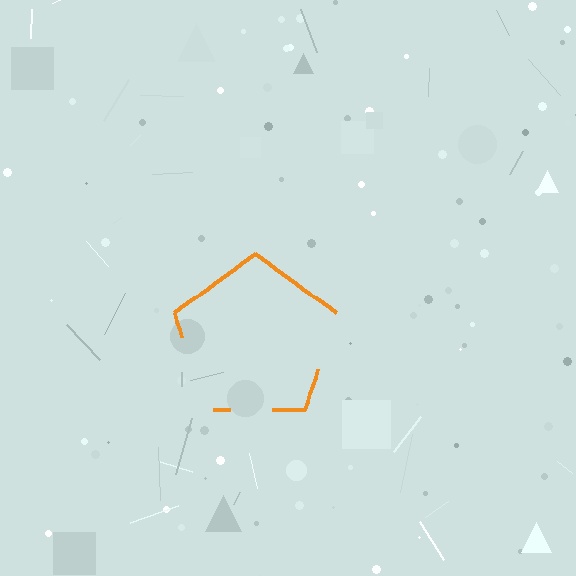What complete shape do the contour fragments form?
The contour fragments form a pentagon.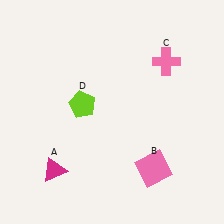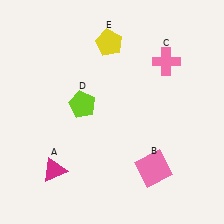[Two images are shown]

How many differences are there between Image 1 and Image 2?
There is 1 difference between the two images.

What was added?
A yellow pentagon (E) was added in Image 2.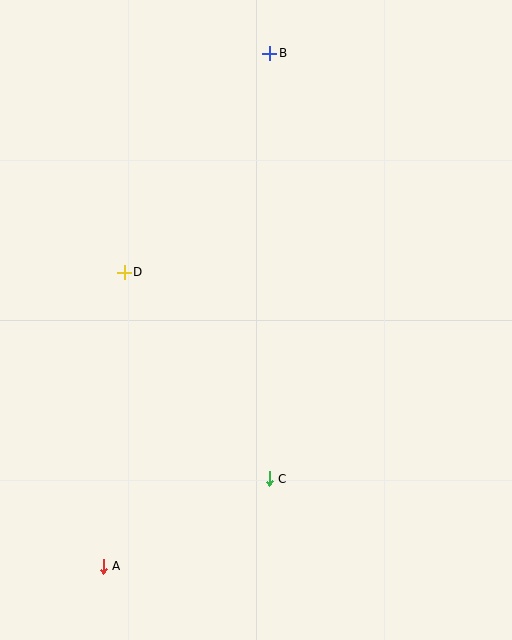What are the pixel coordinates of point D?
Point D is at (124, 272).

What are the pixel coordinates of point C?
Point C is at (269, 479).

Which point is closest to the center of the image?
Point D at (124, 272) is closest to the center.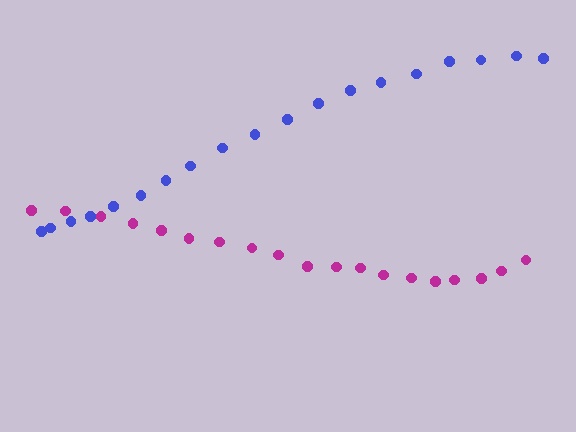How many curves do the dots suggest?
There are 2 distinct paths.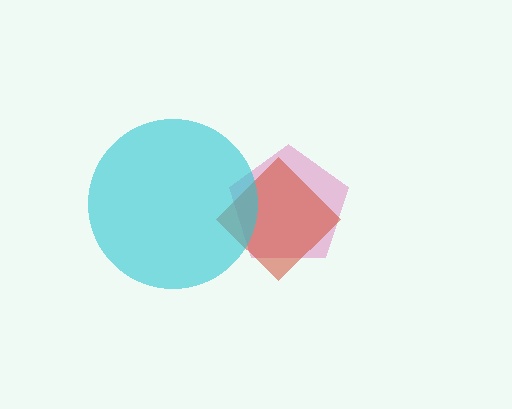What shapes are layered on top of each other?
The layered shapes are: a pink pentagon, a red diamond, a cyan circle.